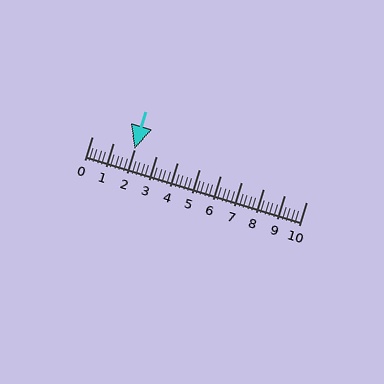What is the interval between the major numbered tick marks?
The major tick marks are spaced 1 units apart.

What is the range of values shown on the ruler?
The ruler shows values from 0 to 10.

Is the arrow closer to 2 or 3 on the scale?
The arrow is closer to 2.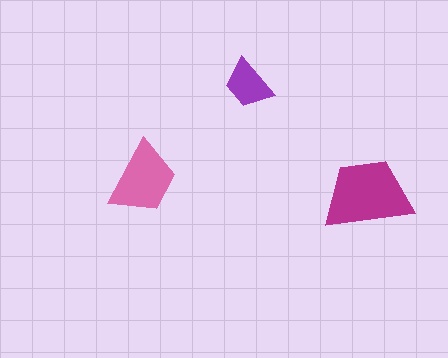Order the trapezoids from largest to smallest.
the magenta one, the pink one, the purple one.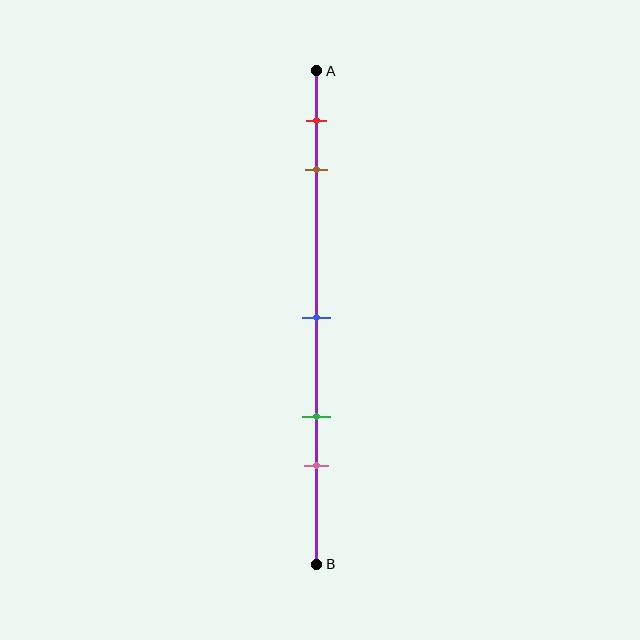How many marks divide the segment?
There are 5 marks dividing the segment.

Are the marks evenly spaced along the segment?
No, the marks are not evenly spaced.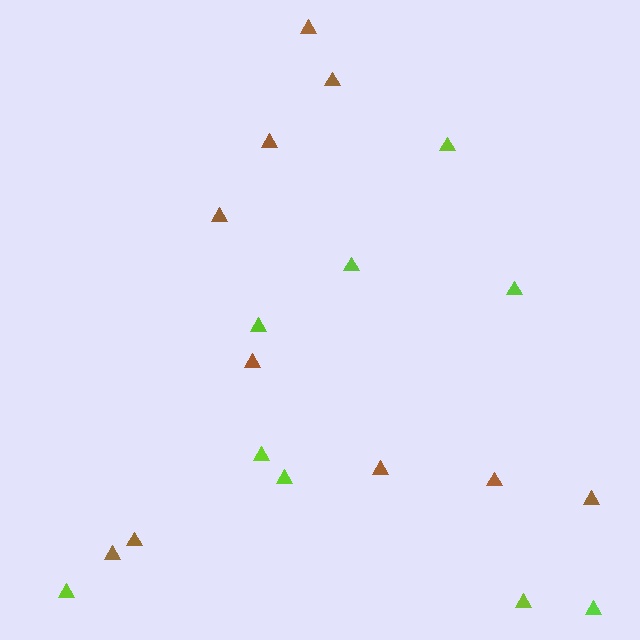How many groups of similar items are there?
There are 2 groups: one group of brown triangles (10) and one group of lime triangles (9).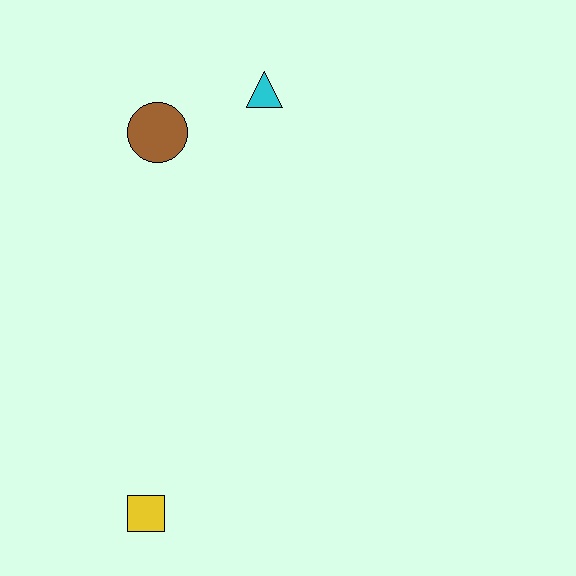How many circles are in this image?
There is 1 circle.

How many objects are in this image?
There are 3 objects.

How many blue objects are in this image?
There are no blue objects.